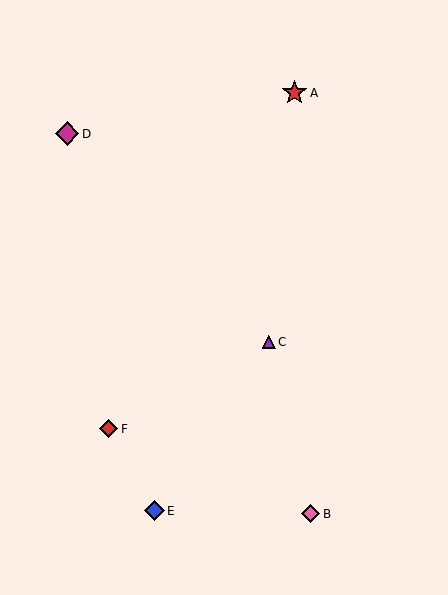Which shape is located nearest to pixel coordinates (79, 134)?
The magenta diamond (labeled D) at (67, 134) is nearest to that location.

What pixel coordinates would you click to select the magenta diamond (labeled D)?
Click at (67, 134) to select the magenta diamond D.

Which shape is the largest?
The red star (labeled A) is the largest.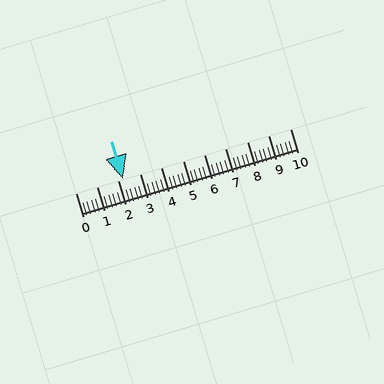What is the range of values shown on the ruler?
The ruler shows values from 0 to 10.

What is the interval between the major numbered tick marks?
The major tick marks are spaced 1 units apart.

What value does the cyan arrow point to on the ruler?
The cyan arrow points to approximately 2.2.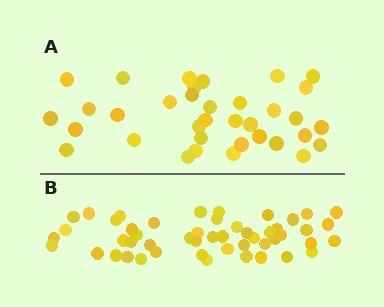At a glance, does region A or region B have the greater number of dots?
Region B (the bottom region) has more dots.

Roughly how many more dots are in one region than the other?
Region B has approximately 15 more dots than region A.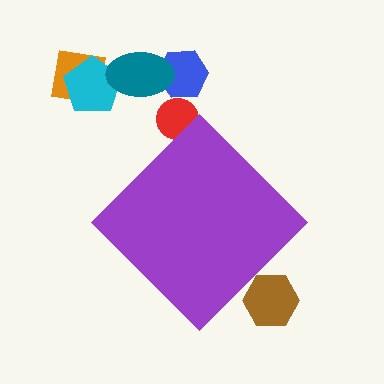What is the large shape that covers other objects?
A purple diamond.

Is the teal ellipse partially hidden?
No, the teal ellipse is fully visible.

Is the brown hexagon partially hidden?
Yes, the brown hexagon is partially hidden behind the purple diamond.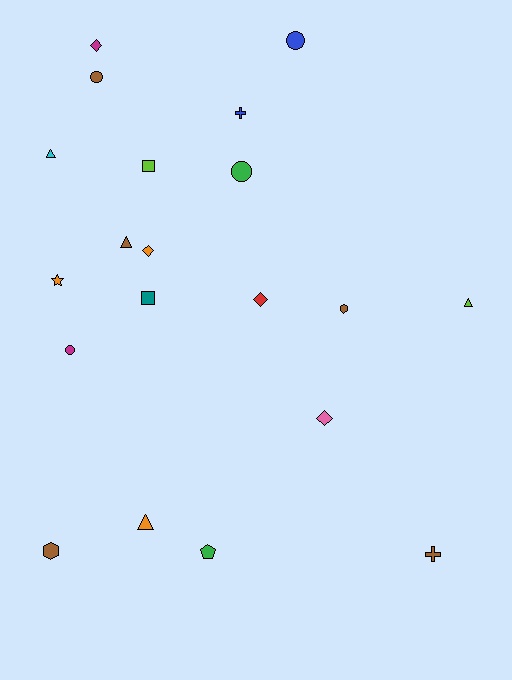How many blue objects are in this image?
There are 2 blue objects.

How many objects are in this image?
There are 20 objects.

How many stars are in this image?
There is 1 star.